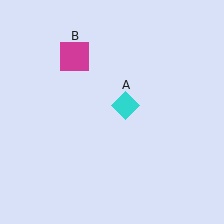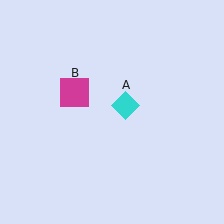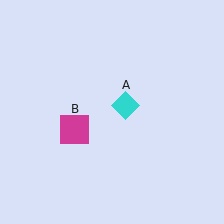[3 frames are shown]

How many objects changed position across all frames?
1 object changed position: magenta square (object B).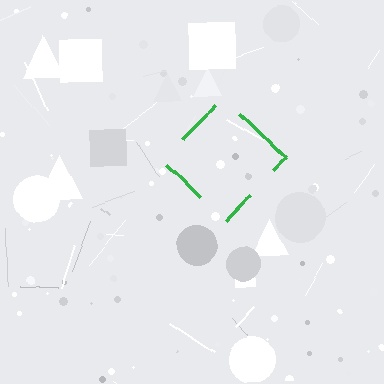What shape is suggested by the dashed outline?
The dashed outline suggests a diamond.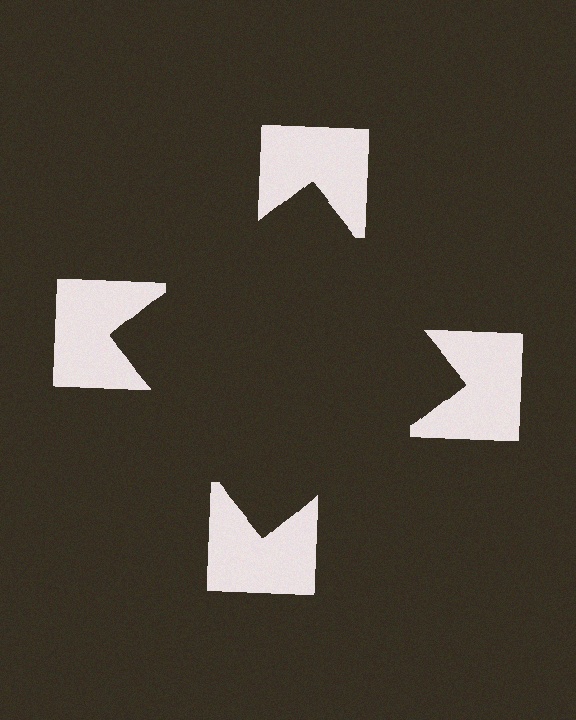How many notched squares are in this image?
There are 4 — one at each vertex of the illusory square.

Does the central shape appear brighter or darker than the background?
It typically appears slightly darker than the background, even though no actual brightness change is drawn.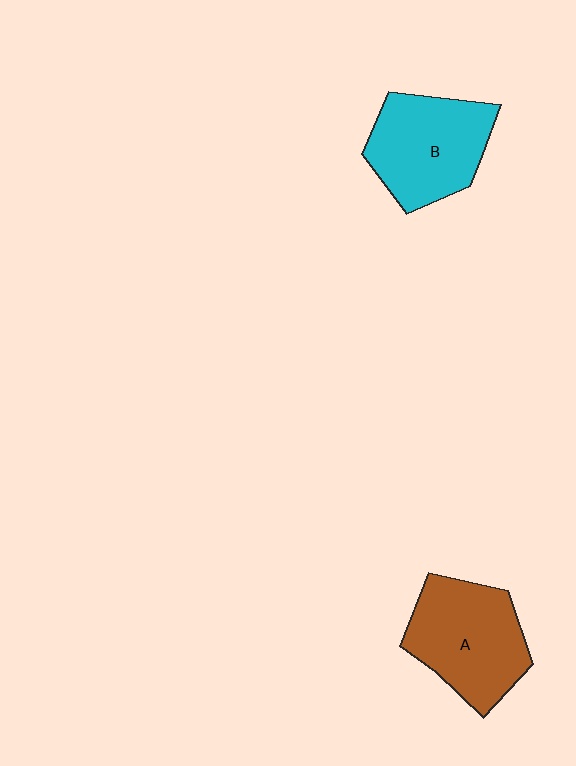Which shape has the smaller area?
Shape B (cyan).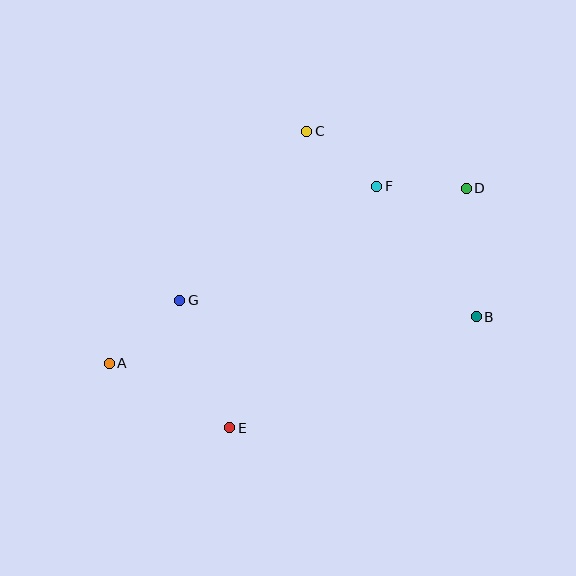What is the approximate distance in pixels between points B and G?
The distance between B and G is approximately 297 pixels.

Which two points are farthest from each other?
Points A and D are farthest from each other.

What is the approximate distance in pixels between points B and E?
The distance between B and E is approximately 270 pixels.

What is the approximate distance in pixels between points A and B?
The distance between A and B is approximately 370 pixels.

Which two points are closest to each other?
Points C and F are closest to each other.